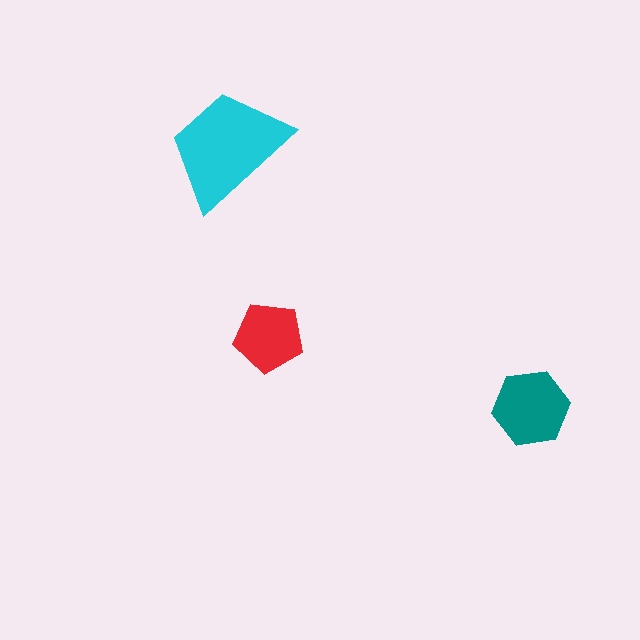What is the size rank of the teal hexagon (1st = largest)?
2nd.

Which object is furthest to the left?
The cyan trapezoid is leftmost.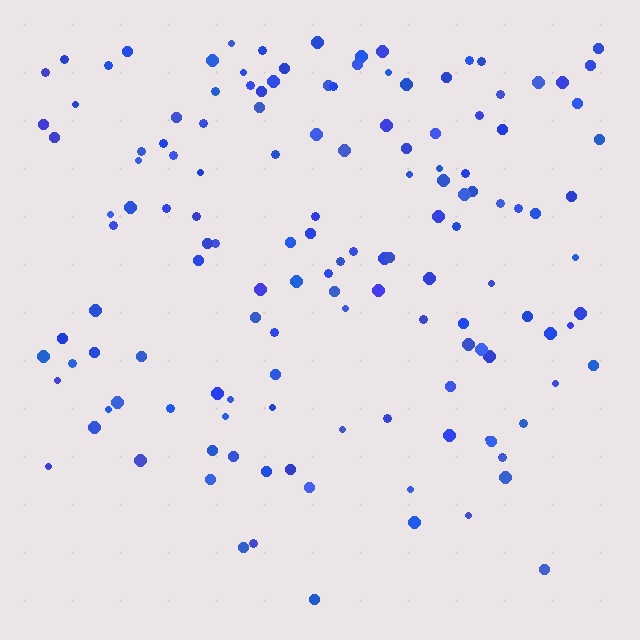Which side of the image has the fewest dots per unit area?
The bottom.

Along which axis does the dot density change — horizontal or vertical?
Vertical.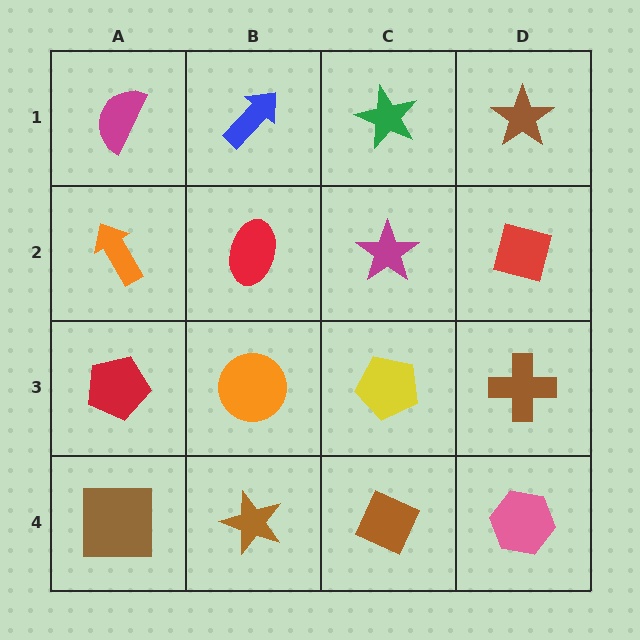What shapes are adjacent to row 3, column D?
A red diamond (row 2, column D), a pink hexagon (row 4, column D), a yellow pentagon (row 3, column C).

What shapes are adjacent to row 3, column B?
A red ellipse (row 2, column B), a brown star (row 4, column B), a red pentagon (row 3, column A), a yellow pentagon (row 3, column C).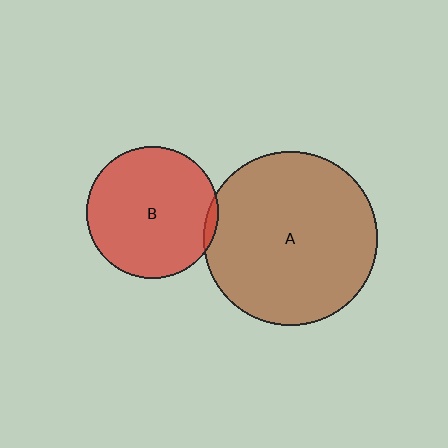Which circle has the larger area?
Circle A (brown).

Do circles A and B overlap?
Yes.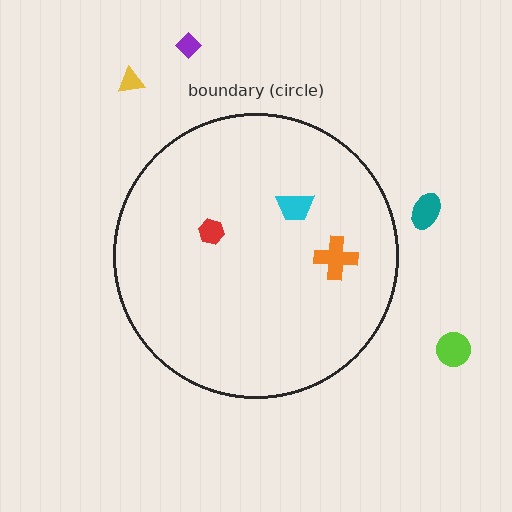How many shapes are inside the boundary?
3 inside, 4 outside.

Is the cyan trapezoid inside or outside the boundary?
Inside.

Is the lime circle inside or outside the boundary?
Outside.